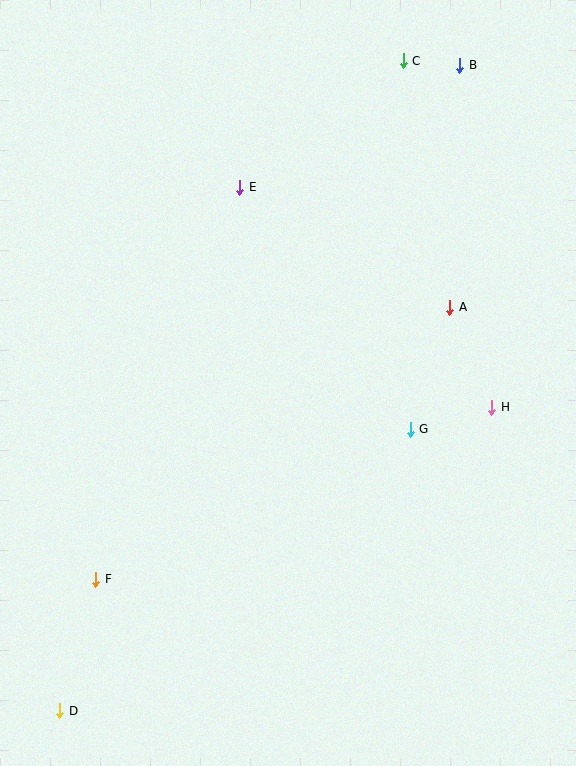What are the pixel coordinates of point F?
Point F is at (96, 579).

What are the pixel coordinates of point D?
Point D is at (60, 711).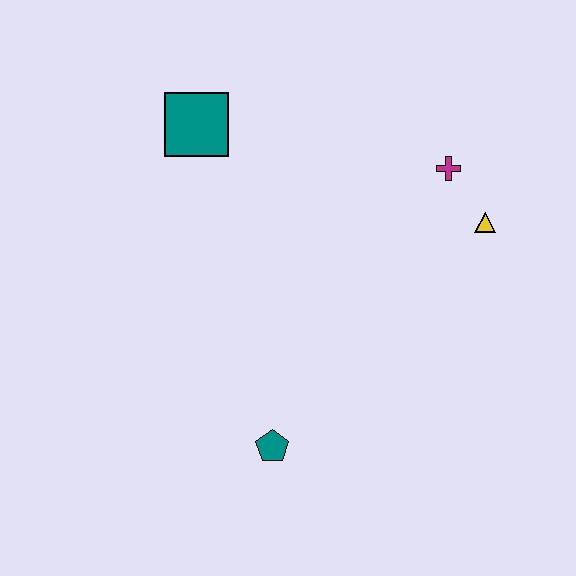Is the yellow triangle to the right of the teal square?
Yes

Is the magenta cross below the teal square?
Yes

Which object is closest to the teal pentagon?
The yellow triangle is closest to the teal pentagon.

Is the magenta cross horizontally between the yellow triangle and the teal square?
Yes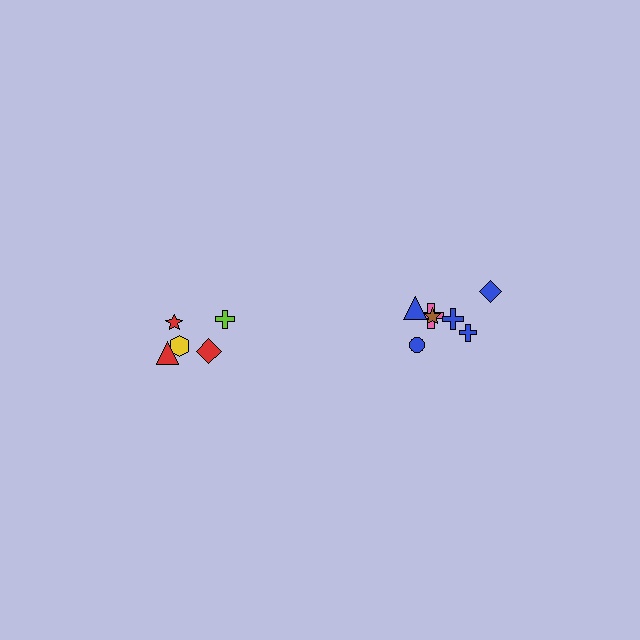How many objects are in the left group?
There are 5 objects.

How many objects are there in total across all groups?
There are 12 objects.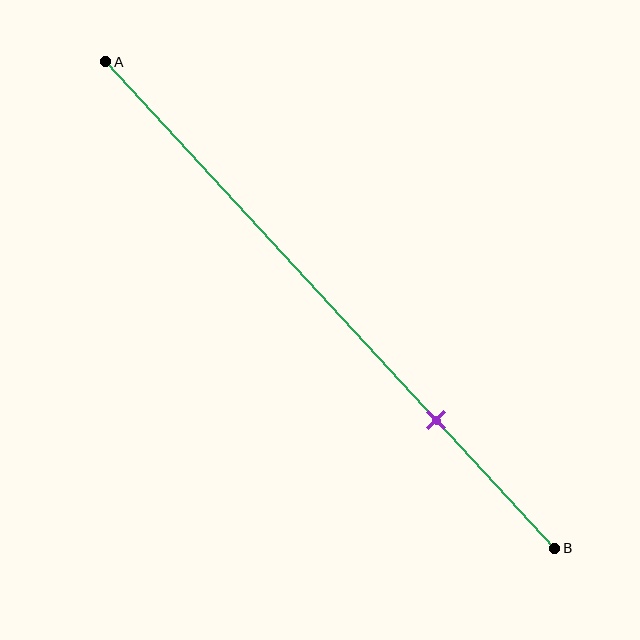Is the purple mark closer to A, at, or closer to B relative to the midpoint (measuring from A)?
The purple mark is closer to point B than the midpoint of segment AB.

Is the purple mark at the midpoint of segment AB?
No, the mark is at about 75% from A, not at the 50% midpoint.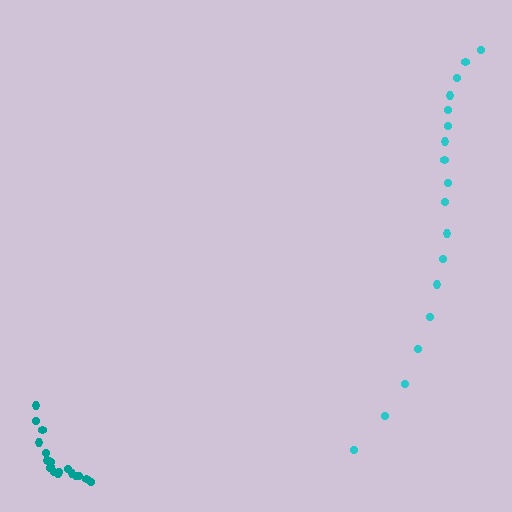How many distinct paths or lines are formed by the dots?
There are 2 distinct paths.